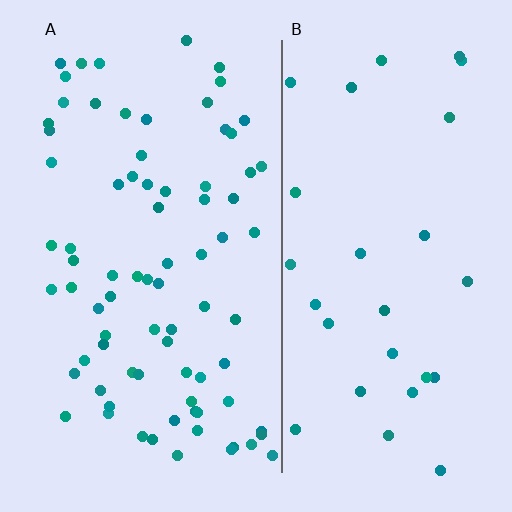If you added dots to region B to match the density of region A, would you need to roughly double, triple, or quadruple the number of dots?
Approximately triple.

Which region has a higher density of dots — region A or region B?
A (the left).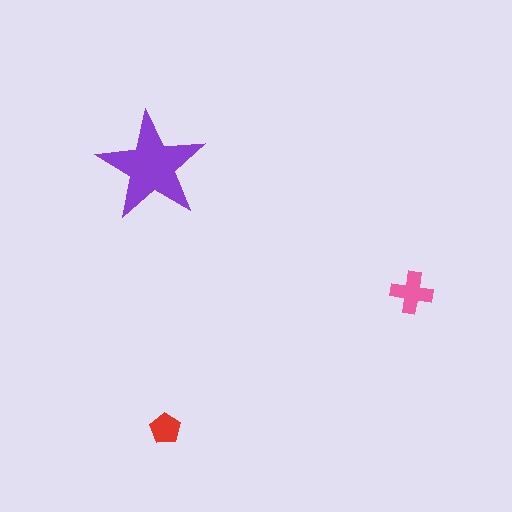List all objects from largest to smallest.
The purple star, the pink cross, the red pentagon.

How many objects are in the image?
There are 3 objects in the image.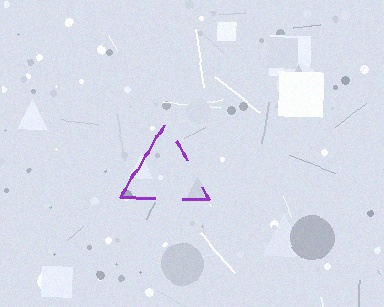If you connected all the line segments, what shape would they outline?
They would outline a triangle.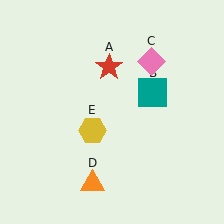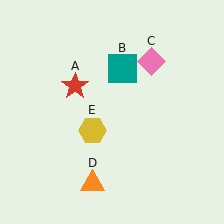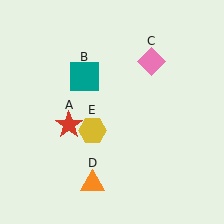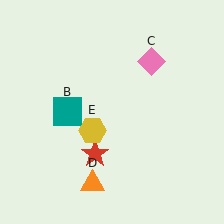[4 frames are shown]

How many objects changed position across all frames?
2 objects changed position: red star (object A), teal square (object B).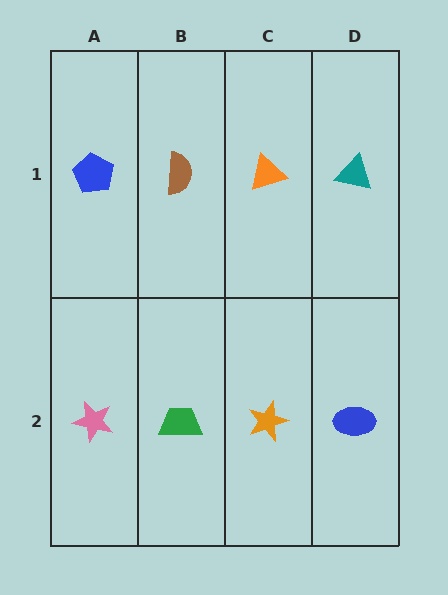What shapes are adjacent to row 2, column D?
A teal triangle (row 1, column D), an orange star (row 2, column C).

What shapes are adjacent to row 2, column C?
An orange triangle (row 1, column C), a green trapezoid (row 2, column B), a blue ellipse (row 2, column D).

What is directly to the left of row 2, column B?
A pink star.